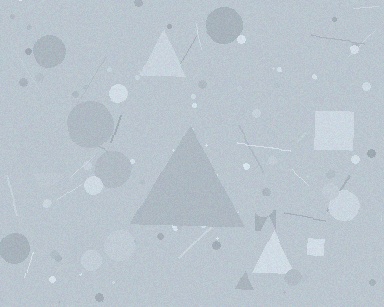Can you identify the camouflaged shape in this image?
The camouflaged shape is a triangle.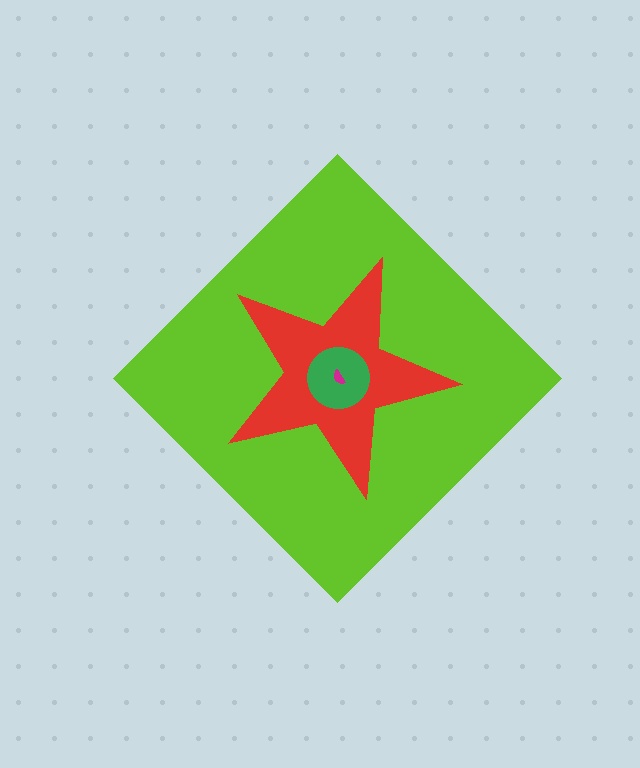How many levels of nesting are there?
4.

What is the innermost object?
The magenta semicircle.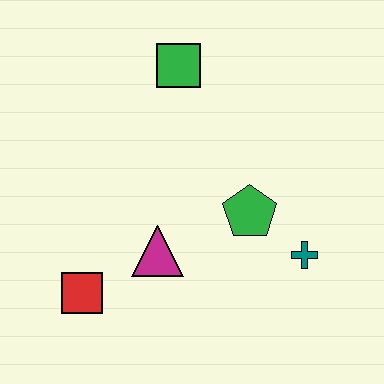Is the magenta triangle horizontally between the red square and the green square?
Yes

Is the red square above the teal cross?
No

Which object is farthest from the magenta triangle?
The green square is farthest from the magenta triangle.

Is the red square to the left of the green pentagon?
Yes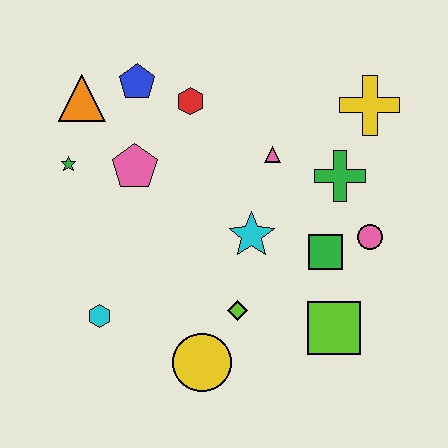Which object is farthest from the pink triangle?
The cyan hexagon is farthest from the pink triangle.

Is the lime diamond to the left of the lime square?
Yes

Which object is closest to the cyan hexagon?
The yellow circle is closest to the cyan hexagon.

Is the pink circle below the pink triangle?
Yes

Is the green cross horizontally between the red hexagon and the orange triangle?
No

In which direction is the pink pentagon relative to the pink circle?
The pink pentagon is to the left of the pink circle.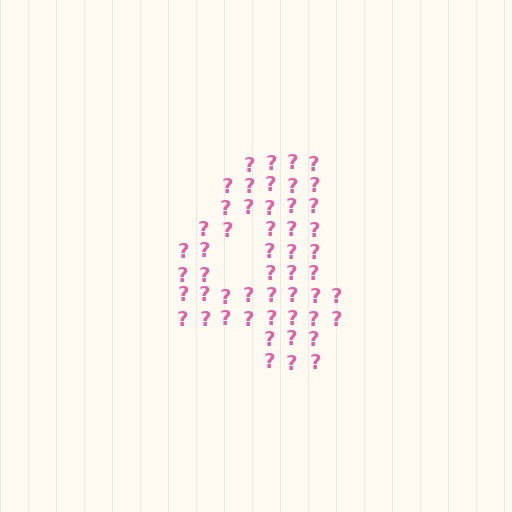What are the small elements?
The small elements are question marks.